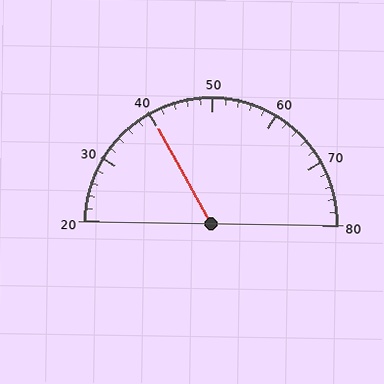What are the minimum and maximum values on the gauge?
The gauge ranges from 20 to 80.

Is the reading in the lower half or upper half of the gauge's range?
The reading is in the lower half of the range (20 to 80).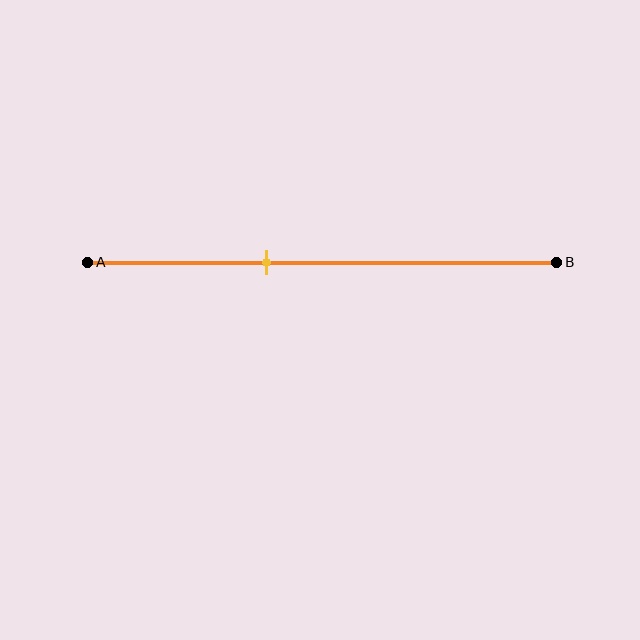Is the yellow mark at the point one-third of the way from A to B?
No, the mark is at about 40% from A, not at the 33% one-third point.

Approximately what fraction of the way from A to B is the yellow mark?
The yellow mark is approximately 40% of the way from A to B.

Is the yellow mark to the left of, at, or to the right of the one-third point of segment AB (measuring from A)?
The yellow mark is to the right of the one-third point of segment AB.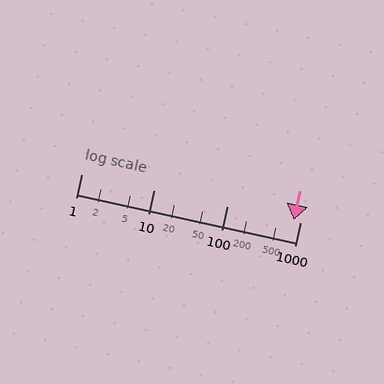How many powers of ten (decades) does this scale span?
The scale spans 3 decades, from 1 to 1000.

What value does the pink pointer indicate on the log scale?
The pointer indicates approximately 820.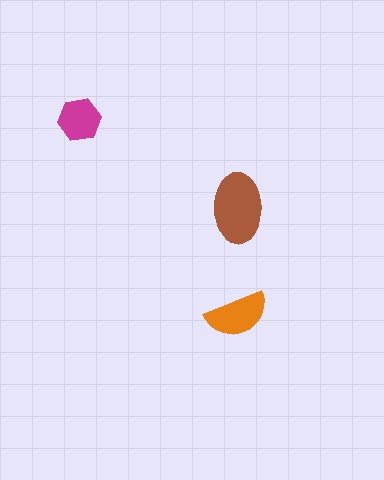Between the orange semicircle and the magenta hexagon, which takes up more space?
The orange semicircle.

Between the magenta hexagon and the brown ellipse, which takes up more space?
The brown ellipse.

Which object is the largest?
The brown ellipse.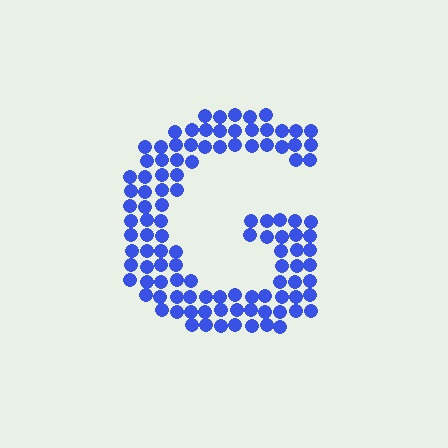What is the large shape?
The large shape is the letter G.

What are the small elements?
The small elements are circles.